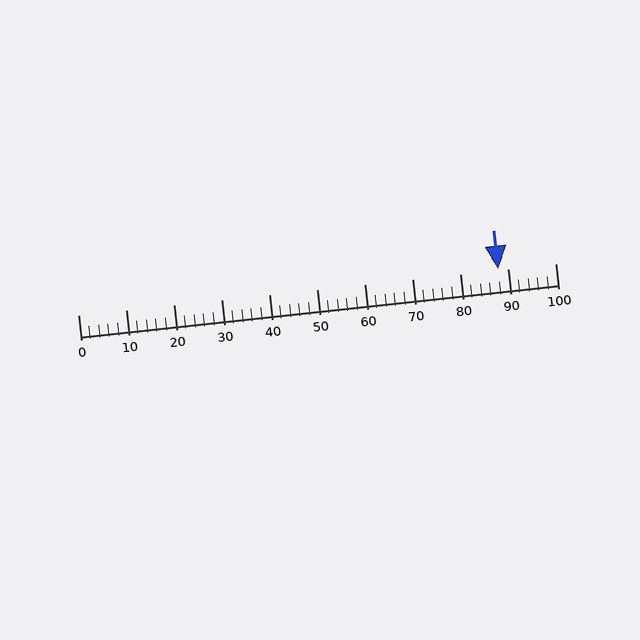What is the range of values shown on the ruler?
The ruler shows values from 0 to 100.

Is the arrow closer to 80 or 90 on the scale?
The arrow is closer to 90.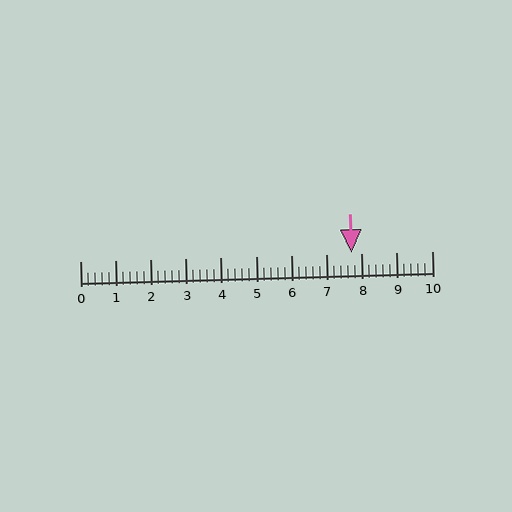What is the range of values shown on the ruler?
The ruler shows values from 0 to 10.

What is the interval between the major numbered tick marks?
The major tick marks are spaced 1 units apart.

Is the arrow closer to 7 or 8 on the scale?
The arrow is closer to 8.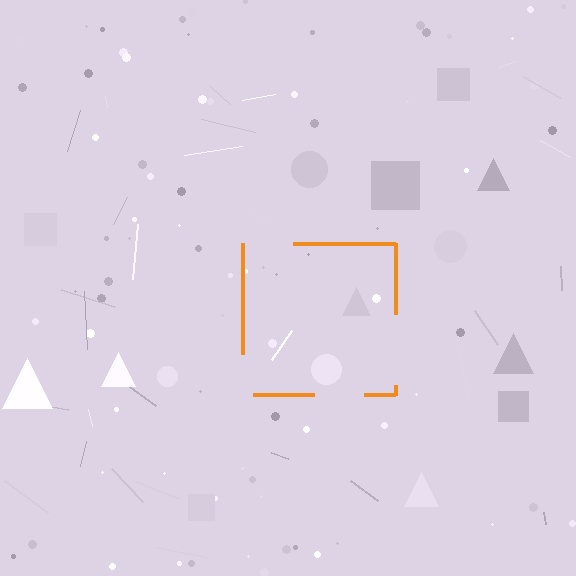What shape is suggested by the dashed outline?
The dashed outline suggests a square.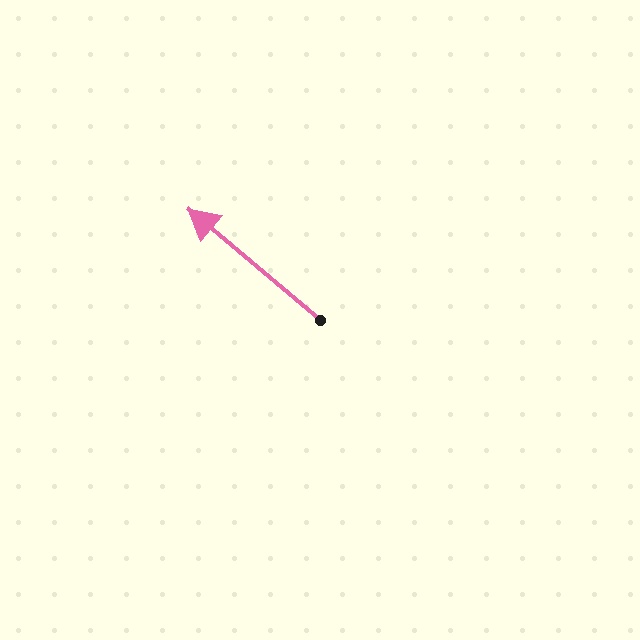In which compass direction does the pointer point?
Northwest.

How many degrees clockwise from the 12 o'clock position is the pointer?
Approximately 310 degrees.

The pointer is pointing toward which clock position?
Roughly 10 o'clock.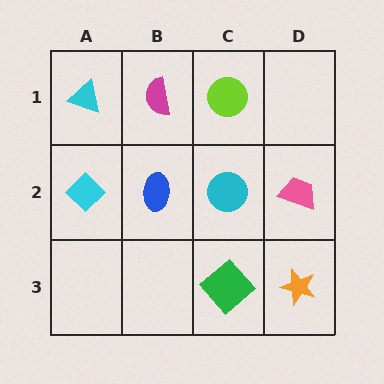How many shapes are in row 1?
3 shapes.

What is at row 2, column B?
A blue ellipse.